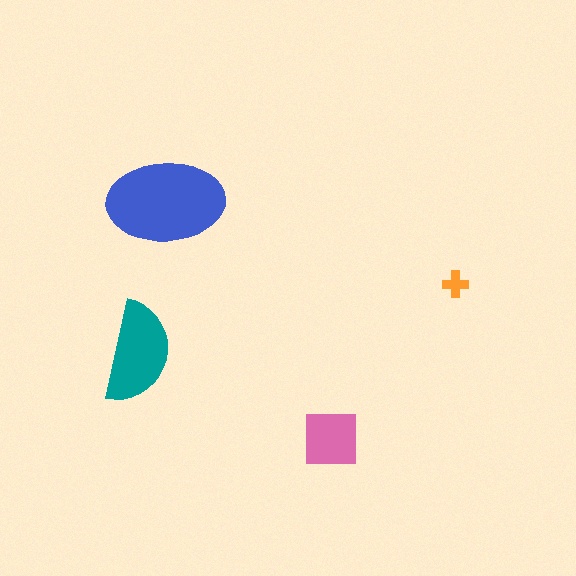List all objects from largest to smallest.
The blue ellipse, the teal semicircle, the pink square, the orange cross.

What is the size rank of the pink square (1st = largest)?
3rd.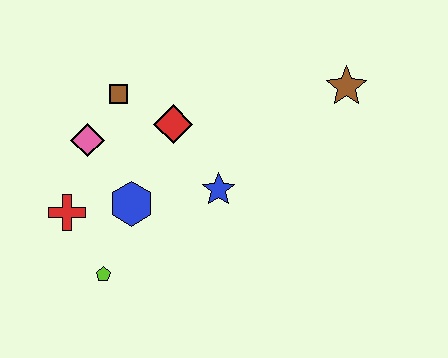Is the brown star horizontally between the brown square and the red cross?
No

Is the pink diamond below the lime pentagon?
No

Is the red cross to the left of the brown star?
Yes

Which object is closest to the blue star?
The red diamond is closest to the blue star.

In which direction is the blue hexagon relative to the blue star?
The blue hexagon is to the left of the blue star.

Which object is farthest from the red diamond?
The brown star is farthest from the red diamond.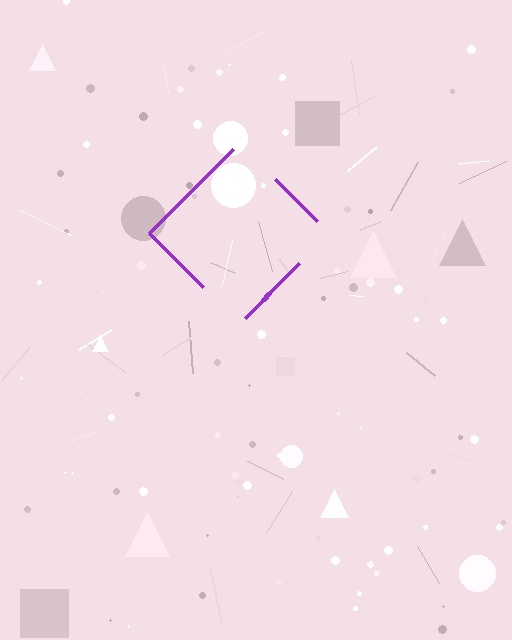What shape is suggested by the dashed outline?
The dashed outline suggests a diamond.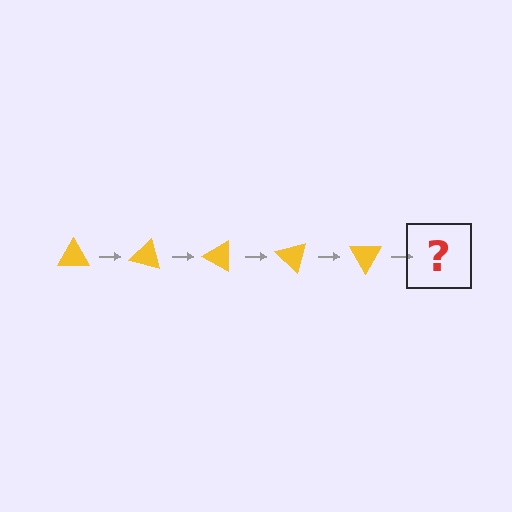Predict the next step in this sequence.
The next step is a yellow triangle rotated 75 degrees.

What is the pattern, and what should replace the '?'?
The pattern is that the triangle rotates 15 degrees each step. The '?' should be a yellow triangle rotated 75 degrees.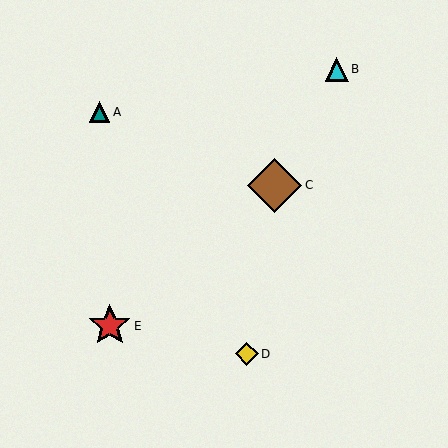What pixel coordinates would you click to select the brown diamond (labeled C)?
Click at (275, 185) to select the brown diamond C.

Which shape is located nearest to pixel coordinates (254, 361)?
The yellow diamond (labeled D) at (247, 354) is nearest to that location.